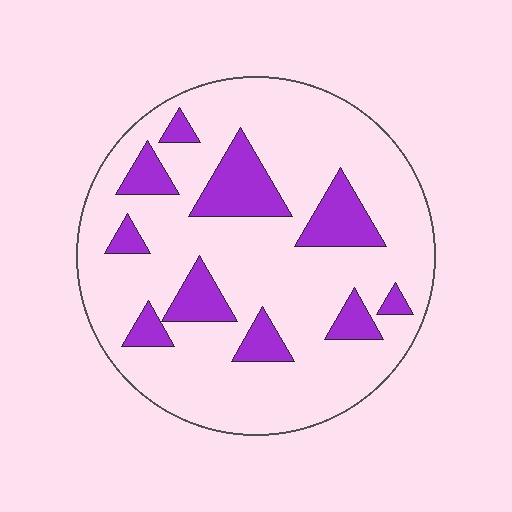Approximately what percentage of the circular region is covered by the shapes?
Approximately 20%.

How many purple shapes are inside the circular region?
10.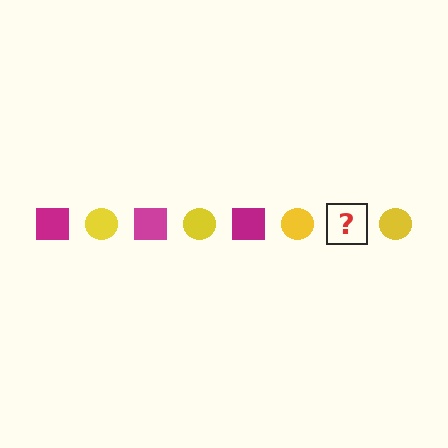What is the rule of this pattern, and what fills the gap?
The rule is that the pattern alternates between magenta square and yellow circle. The gap should be filled with a magenta square.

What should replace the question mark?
The question mark should be replaced with a magenta square.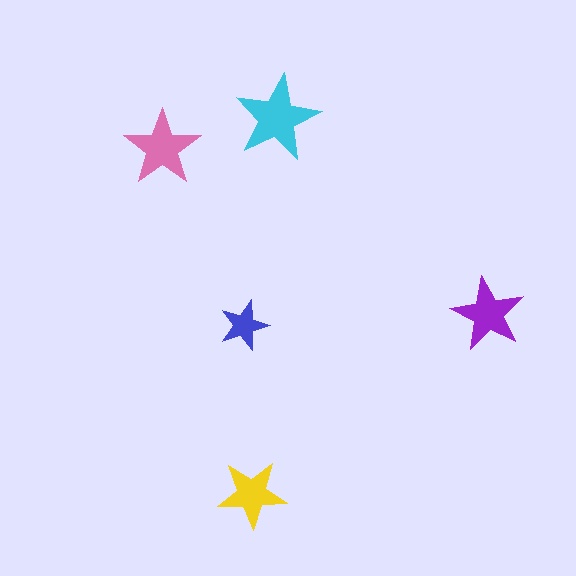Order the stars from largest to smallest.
the cyan one, the pink one, the purple one, the yellow one, the blue one.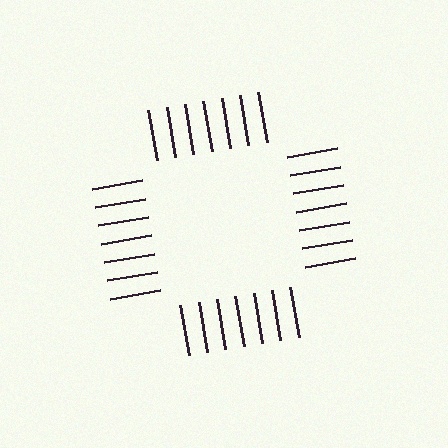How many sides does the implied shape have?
4 sides — the line-ends trace a square.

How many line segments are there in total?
28 — 7 along each of the 4 edges.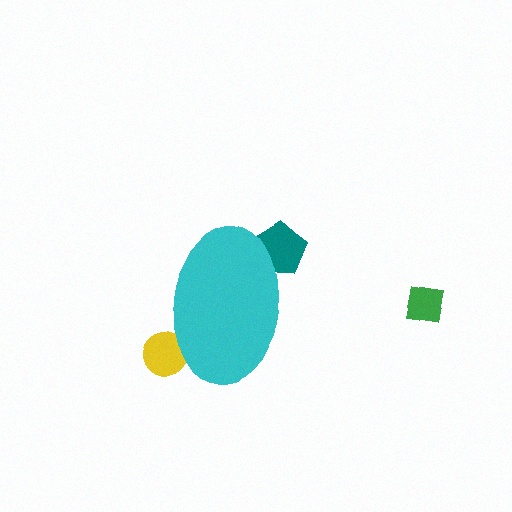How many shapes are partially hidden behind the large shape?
2 shapes are partially hidden.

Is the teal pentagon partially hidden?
Yes, the teal pentagon is partially hidden behind the cyan ellipse.